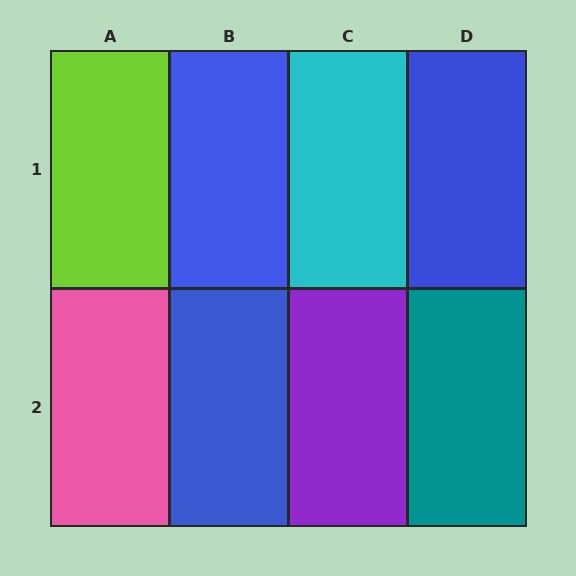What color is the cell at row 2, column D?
Teal.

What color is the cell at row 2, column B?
Blue.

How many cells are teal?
1 cell is teal.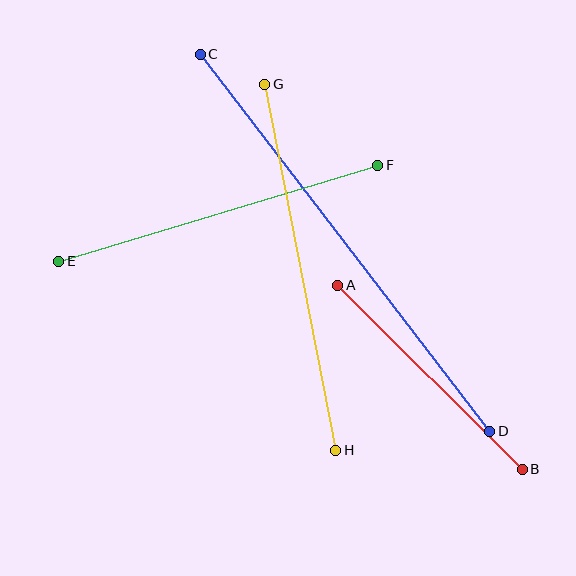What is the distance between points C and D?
The distance is approximately 475 pixels.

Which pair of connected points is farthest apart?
Points C and D are farthest apart.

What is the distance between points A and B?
The distance is approximately 261 pixels.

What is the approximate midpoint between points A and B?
The midpoint is at approximately (430, 377) pixels.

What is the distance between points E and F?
The distance is approximately 333 pixels.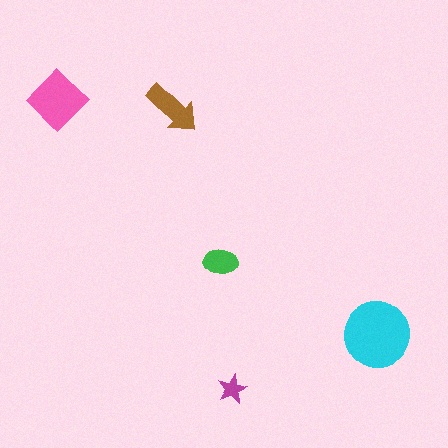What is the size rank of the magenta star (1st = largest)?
5th.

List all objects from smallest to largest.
The magenta star, the green ellipse, the brown arrow, the pink diamond, the cyan circle.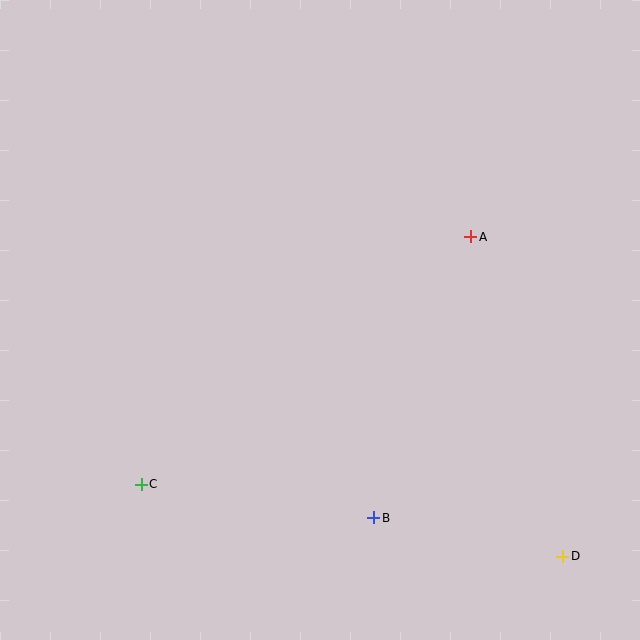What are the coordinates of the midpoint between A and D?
The midpoint between A and D is at (517, 396).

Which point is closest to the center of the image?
Point A at (471, 237) is closest to the center.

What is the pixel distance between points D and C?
The distance between D and C is 427 pixels.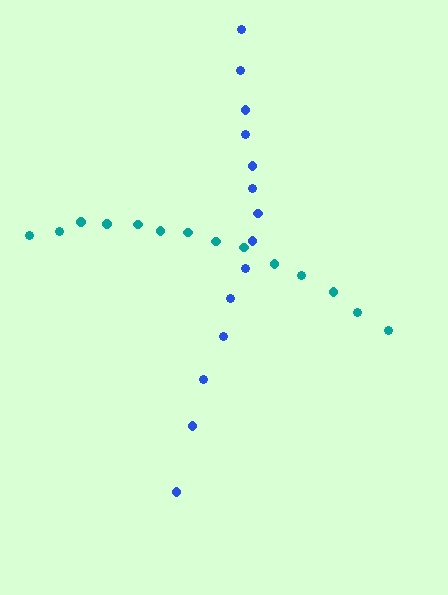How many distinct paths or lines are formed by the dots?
There are 2 distinct paths.